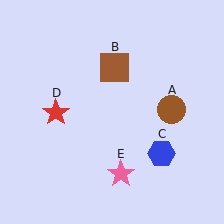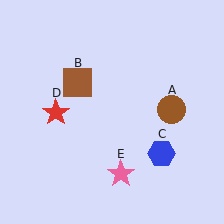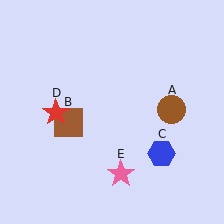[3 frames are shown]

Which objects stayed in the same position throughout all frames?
Brown circle (object A) and blue hexagon (object C) and red star (object D) and pink star (object E) remained stationary.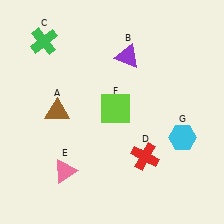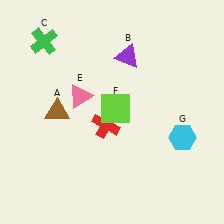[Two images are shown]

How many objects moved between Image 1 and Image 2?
2 objects moved between the two images.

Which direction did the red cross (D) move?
The red cross (D) moved left.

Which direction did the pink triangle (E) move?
The pink triangle (E) moved up.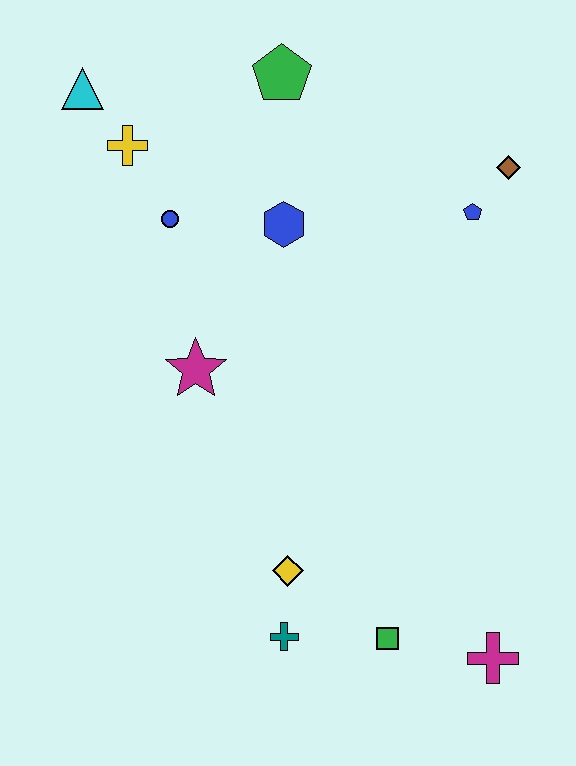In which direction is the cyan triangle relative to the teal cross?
The cyan triangle is above the teal cross.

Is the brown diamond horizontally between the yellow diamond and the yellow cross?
No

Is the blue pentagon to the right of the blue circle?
Yes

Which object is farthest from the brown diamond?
The teal cross is farthest from the brown diamond.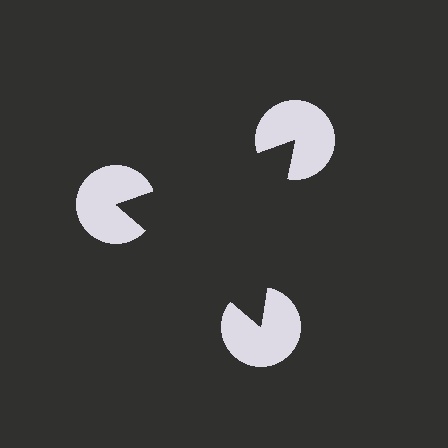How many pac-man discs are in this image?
There are 3 — one at each vertex of the illusory triangle.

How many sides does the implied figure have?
3 sides.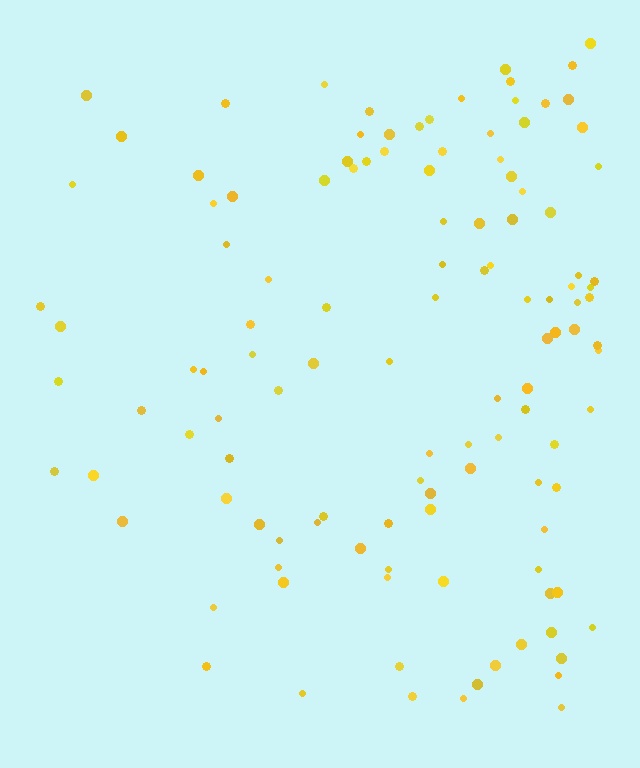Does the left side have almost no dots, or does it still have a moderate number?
Still a moderate number, just noticeably fewer than the right.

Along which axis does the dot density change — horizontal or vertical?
Horizontal.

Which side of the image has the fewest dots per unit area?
The left.